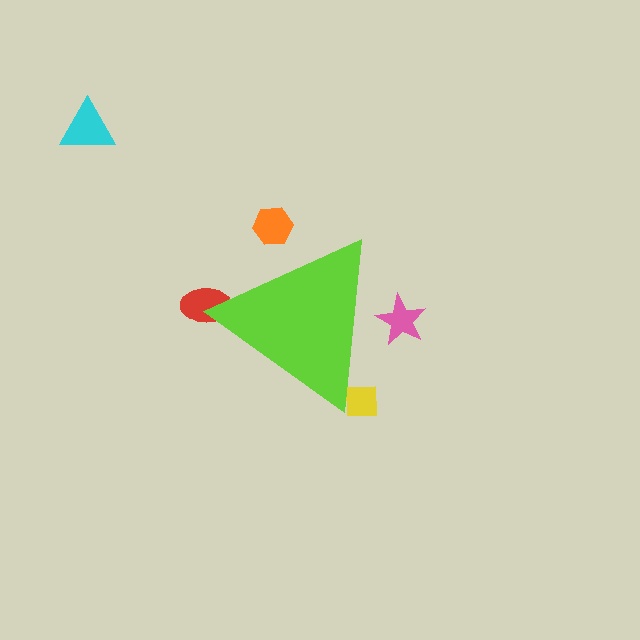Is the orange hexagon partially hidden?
Yes, the orange hexagon is partially hidden behind the lime triangle.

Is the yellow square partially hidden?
Yes, the yellow square is partially hidden behind the lime triangle.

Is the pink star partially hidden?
Yes, the pink star is partially hidden behind the lime triangle.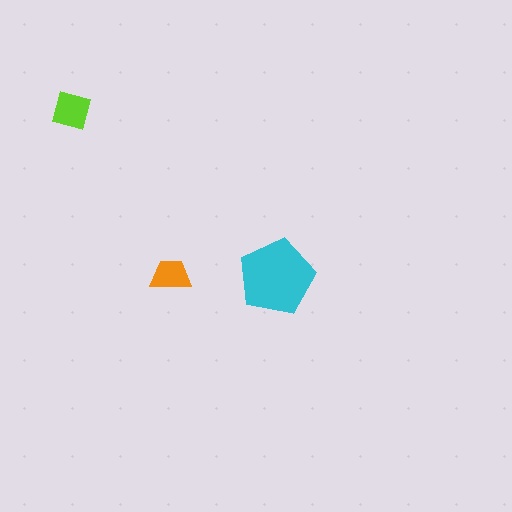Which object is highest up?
The lime square is topmost.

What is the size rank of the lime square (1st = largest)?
2nd.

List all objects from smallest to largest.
The orange trapezoid, the lime square, the cyan pentagon.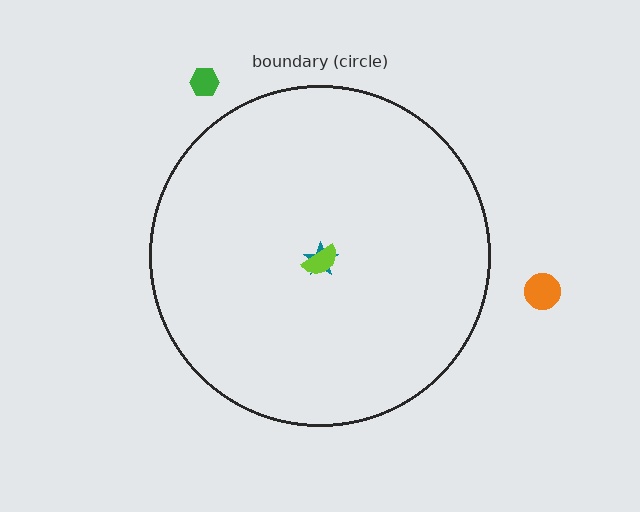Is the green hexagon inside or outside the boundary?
Outside.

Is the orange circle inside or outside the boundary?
Outside.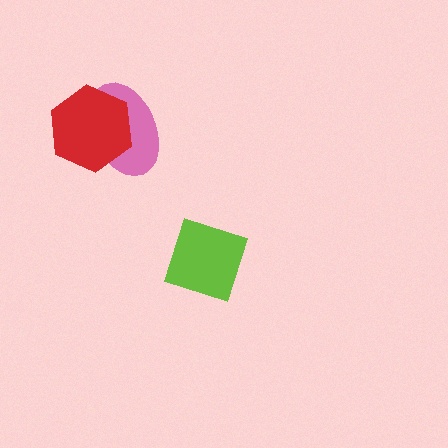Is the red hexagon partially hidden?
No, no other shape covers it.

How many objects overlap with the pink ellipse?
1 object overlaps with the pink ellipse.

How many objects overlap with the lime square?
0 objects overlap with the lime square.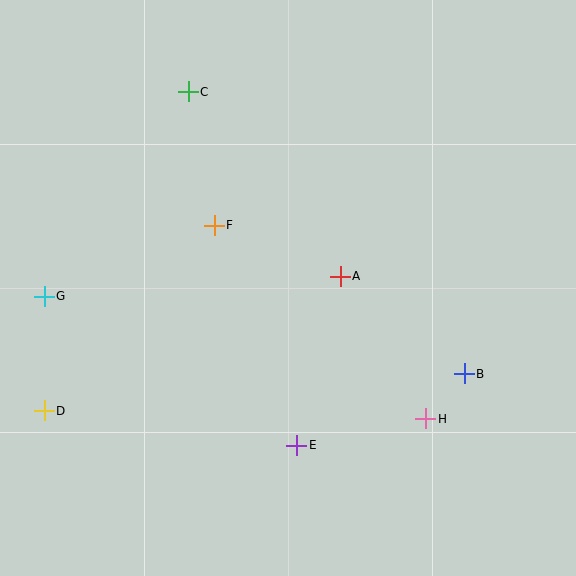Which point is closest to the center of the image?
Point A at (340, 276) is closest to the center.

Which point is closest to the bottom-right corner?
Point H is closest to the bottom-right corner.